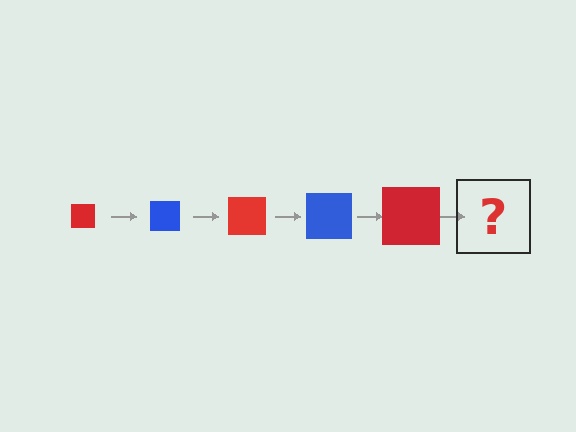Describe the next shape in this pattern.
It should be a blue square, larger than the previous one.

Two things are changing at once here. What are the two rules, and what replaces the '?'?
The two rules are that the square grows larger each step and the color cycles through red and blue. The '?' should be a blue square, larger than the previous one.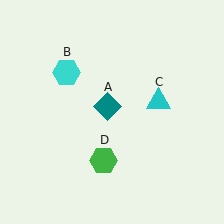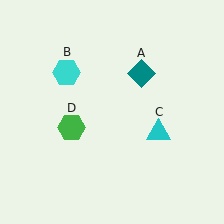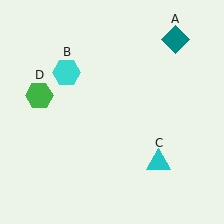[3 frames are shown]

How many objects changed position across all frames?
3 objects changed position: teal diamond (object A), cyan triangle (object C), green hexagon (object D).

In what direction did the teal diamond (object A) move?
The teal diamond (object A) moved up and to the right.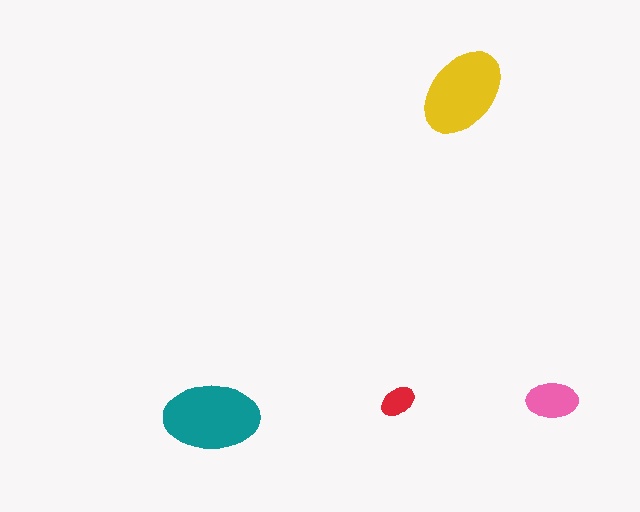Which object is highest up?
The yellow ellipse is topmost.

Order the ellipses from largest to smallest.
the teal one, the yellow one, the pink one, the red one.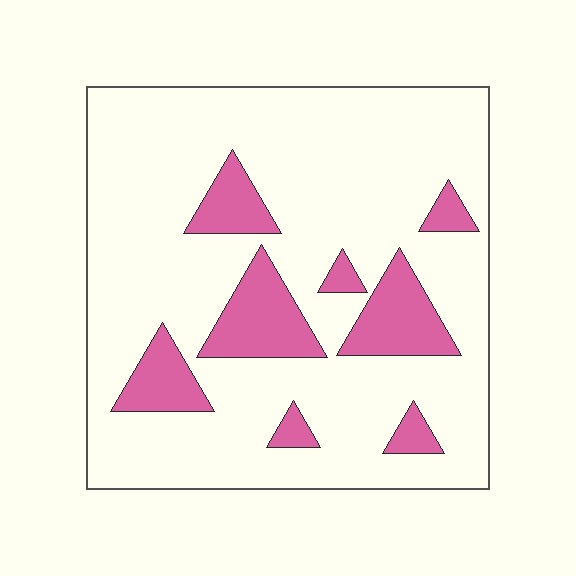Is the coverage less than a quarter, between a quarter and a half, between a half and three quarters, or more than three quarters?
Less than a quarter.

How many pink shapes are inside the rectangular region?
8.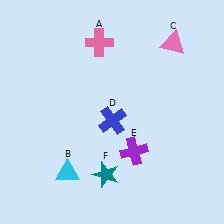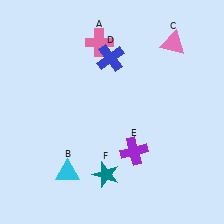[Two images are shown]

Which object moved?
The blue cross (D) moved up.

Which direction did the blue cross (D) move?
The blue cross (D) moved up.